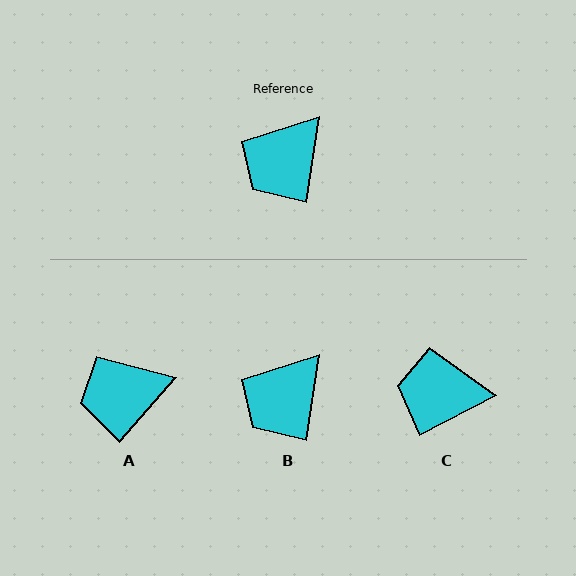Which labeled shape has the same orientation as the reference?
B.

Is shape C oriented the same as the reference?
No, it is off by about 53 degrees.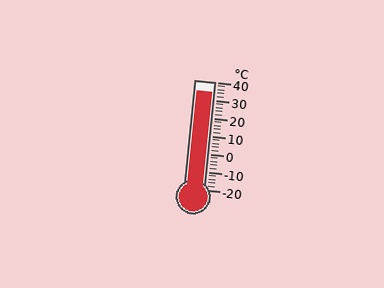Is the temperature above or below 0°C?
The temperature is above 0°C.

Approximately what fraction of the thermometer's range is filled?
The thermometer is filled to approximately 90% of its range.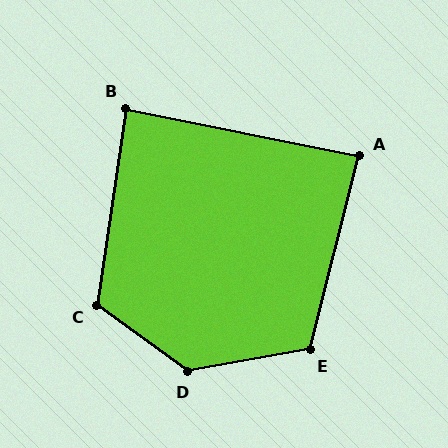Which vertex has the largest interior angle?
D, at approximately 134 degrees.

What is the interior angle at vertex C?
Approximately 117 degrees (obtuse).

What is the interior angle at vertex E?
Approximately 115 degrees (obtuse).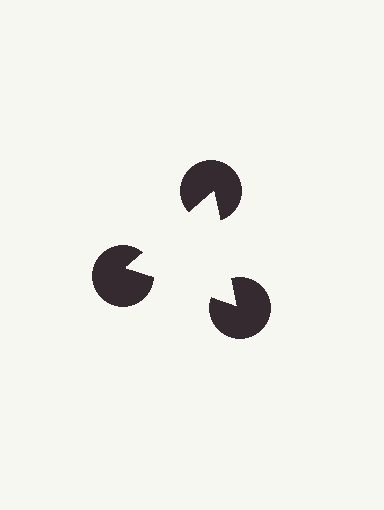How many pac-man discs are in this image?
There are 3 — one at each vertex of the illusory triangle.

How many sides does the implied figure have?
3 sides.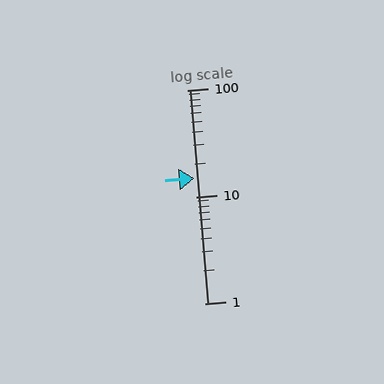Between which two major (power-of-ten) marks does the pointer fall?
The pointer is between 10 and 100.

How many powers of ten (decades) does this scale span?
The scale spans 2 decades, from 1 to 100.